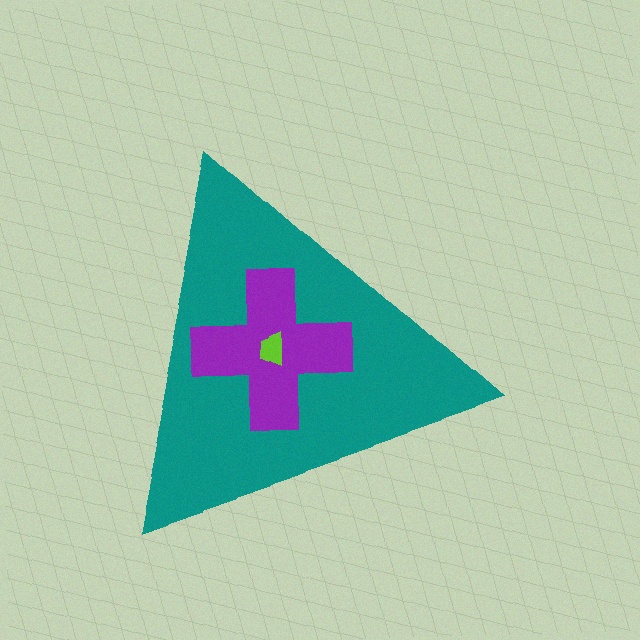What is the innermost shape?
The lime trapezoid.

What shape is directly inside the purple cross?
The lime trapezoid.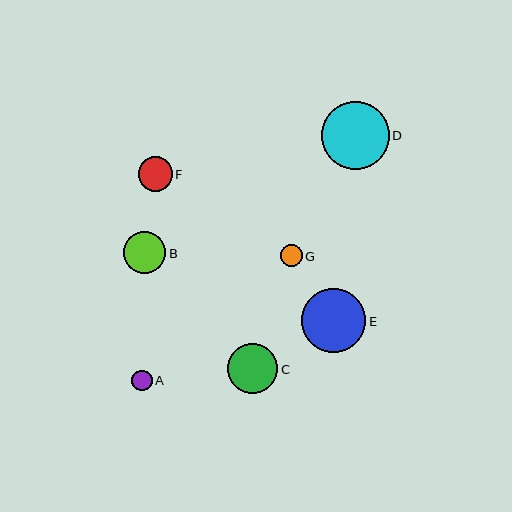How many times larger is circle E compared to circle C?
Circle E is approximately 1.3 times the size of circle C.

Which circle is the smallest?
Circle A is the smallest with a size of approximately 20 pixels.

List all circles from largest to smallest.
From largest to smallest: D, E, C, B, F, G, A.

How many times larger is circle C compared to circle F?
Circle C is approximately 1.5 times the size of circle F.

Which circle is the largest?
Circle D is the largest with a size of approximately 67 pixels.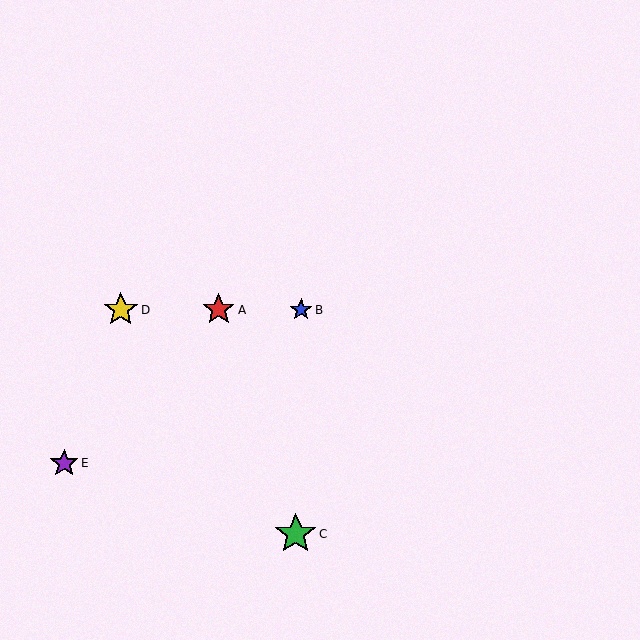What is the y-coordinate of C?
Object C is at y≈534.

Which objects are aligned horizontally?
Objects A, B, D are aligned horizontally.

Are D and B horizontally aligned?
Yes, both are at y≈310.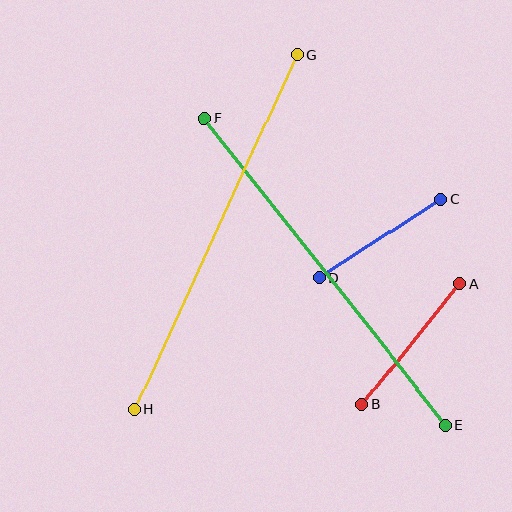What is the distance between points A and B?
The distance is approximately 155 pixels.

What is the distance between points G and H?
The distance is approximately 389 pixels.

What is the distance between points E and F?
The distance is approximately 391 pixels.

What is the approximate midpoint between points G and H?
The midpoint is at approximately (216, 232) pixels.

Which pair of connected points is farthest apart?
Points E and F are farthest apart.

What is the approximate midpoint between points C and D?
The midpoint is at approximately (380, 239) pixels.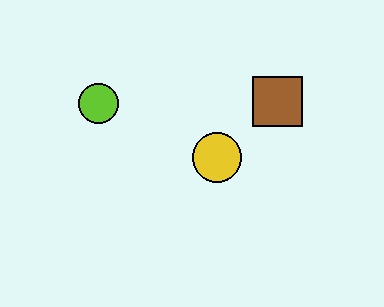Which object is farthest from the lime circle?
The brown square is farthest from the lime circle.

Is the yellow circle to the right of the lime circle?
Yes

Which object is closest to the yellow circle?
The brown square is closest to the yellow circle.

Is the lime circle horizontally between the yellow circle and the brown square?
No